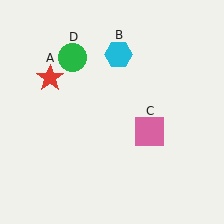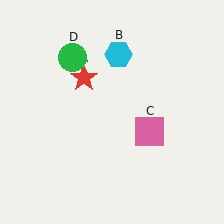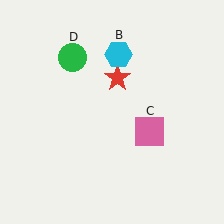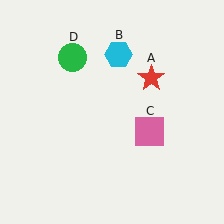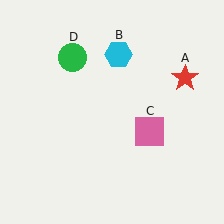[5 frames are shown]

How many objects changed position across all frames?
1 object changed position: red star (object A).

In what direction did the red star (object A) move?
The red star (object A) moved right.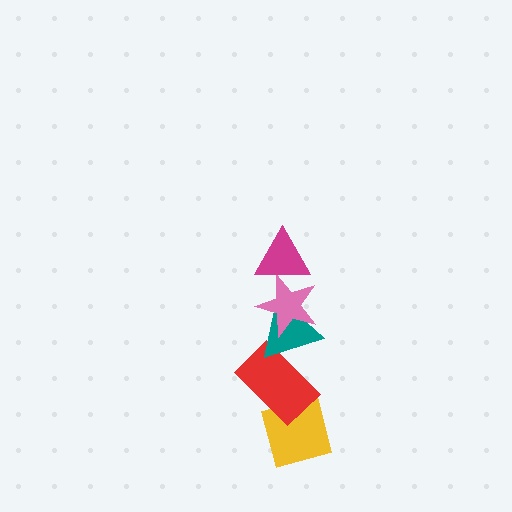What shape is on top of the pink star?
The magenta triangle is on top of the pink star.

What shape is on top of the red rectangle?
The teal triangle is on top of the red rectangle.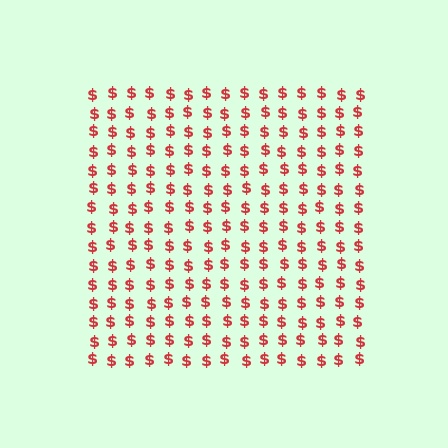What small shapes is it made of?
It is made of small dollar signs.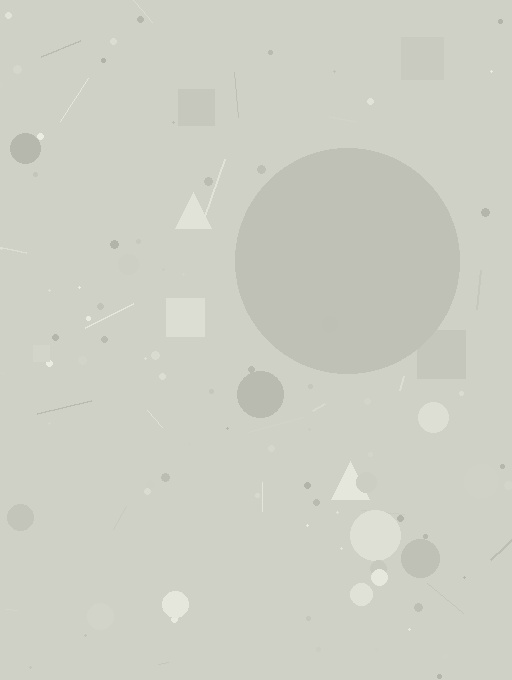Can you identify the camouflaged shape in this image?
The camouflaged shape is a circle.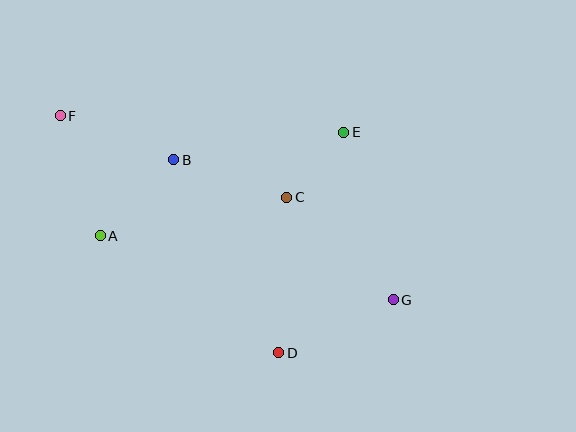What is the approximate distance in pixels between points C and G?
The distance between C and G is approximately 148 pixels.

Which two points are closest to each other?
Points C and E are closest to each other.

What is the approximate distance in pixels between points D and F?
The distance between D and F is approximately 322 pixels.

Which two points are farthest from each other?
Points F and G are farthest from each other.